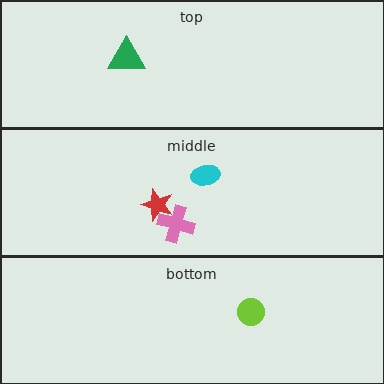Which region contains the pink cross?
The middle region.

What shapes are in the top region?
The green triangle.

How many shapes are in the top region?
1.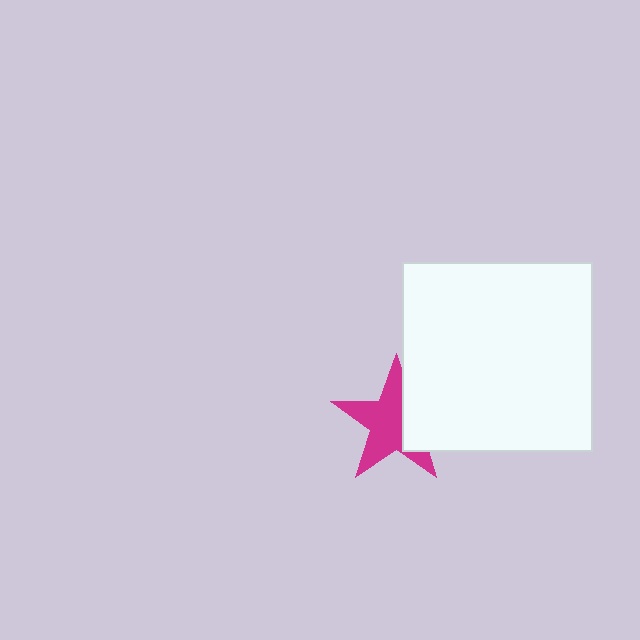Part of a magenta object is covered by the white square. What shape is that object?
It is a star.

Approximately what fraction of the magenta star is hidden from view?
Roughly 34% of the magenta star is hidden behind the white square.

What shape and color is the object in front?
The object in front is a white square.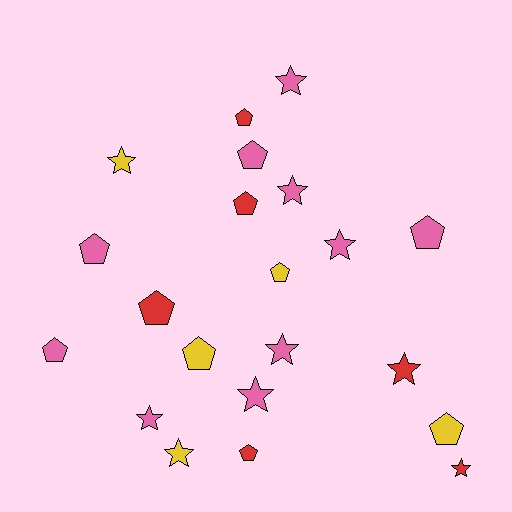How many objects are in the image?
There are 21 objects.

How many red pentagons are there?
There are 4 red pentagons.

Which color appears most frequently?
Pink, with 10 objects.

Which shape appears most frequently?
Pentagon, with 11 objects.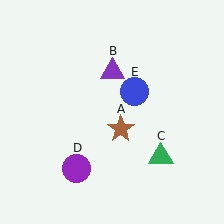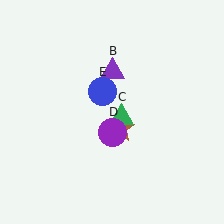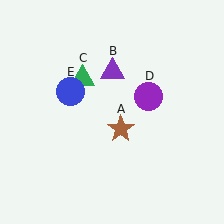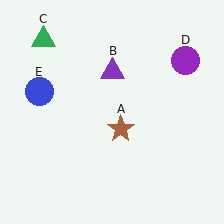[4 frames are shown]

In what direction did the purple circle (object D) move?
The purple circle (object D) moved up and to the right.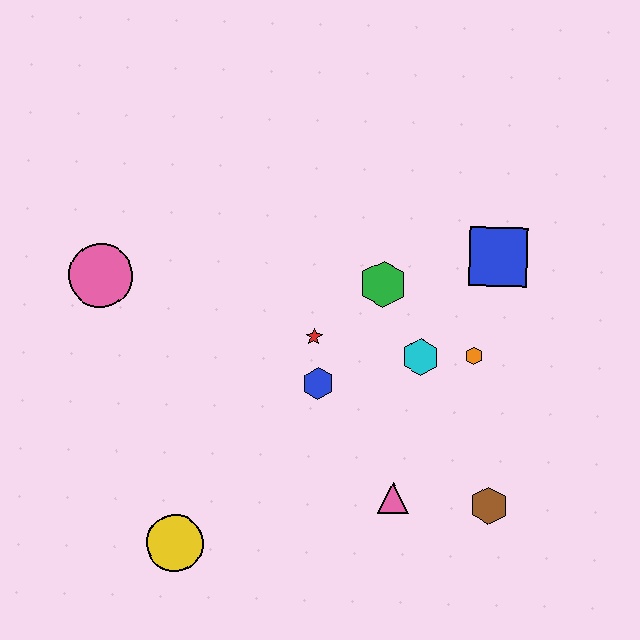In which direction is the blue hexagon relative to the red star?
The blue hexagon is below the red star.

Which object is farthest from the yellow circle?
The blue square is farthest from the yellow circle.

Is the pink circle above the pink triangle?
Yes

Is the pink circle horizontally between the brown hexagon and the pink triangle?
No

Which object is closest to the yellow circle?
The blue hexagon is closest to the yellow circle.